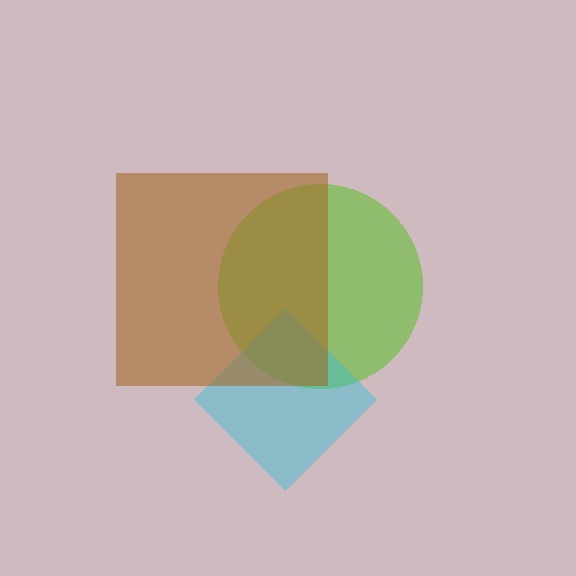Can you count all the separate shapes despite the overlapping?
Yes, there are 3 separate shapes.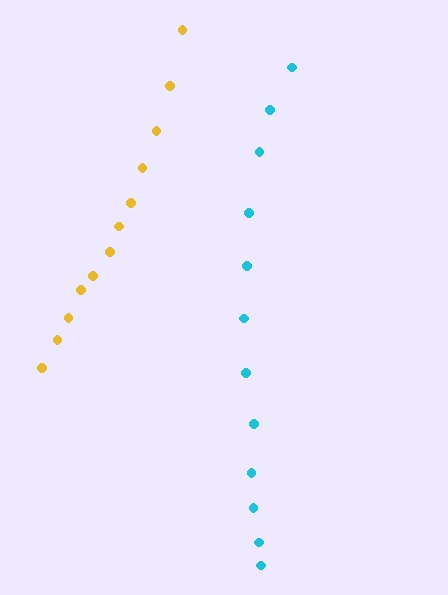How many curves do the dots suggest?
There are 2 distinct paths.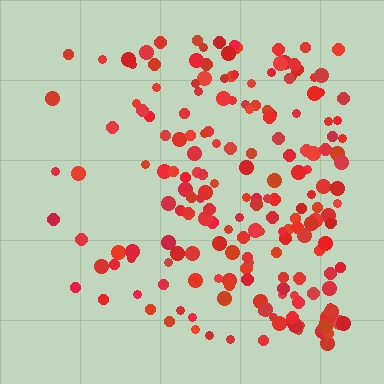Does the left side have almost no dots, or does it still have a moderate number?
Still a moderate number, just noticeably fewer than the right.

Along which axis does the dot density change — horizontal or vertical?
Horizontal.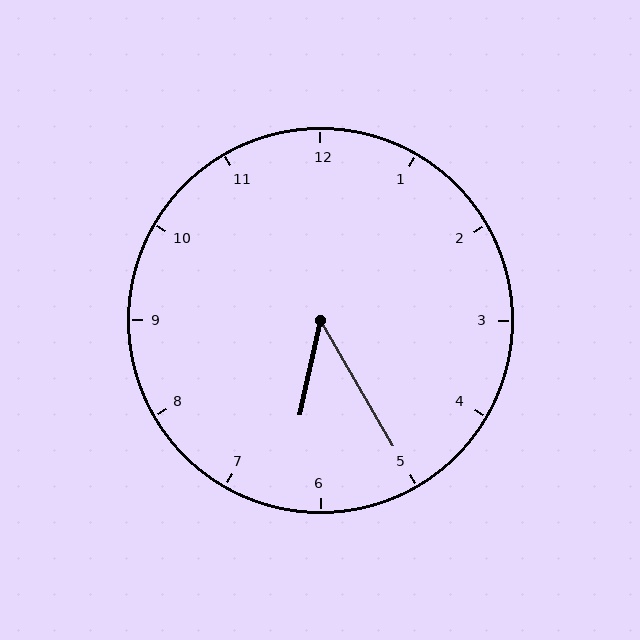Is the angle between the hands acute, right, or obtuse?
It is acute.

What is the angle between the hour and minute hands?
Approximately 42 degrees.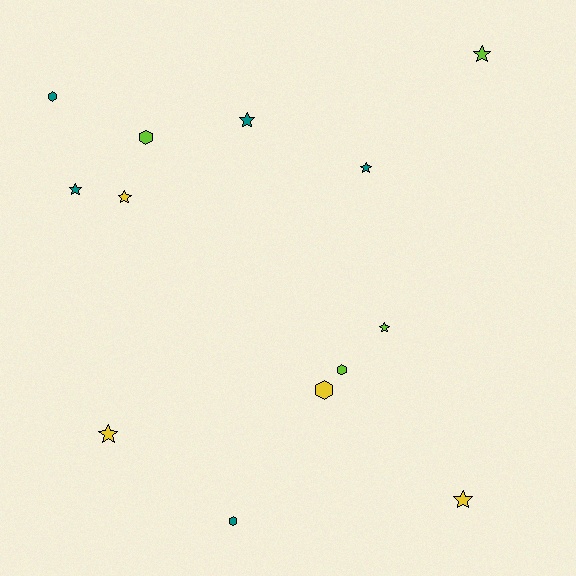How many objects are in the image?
There are 13 objects.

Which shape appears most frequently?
Star, with 8 objects.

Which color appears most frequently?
Teal, with 5 objects.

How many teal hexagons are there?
There are 2 teal hexagons.